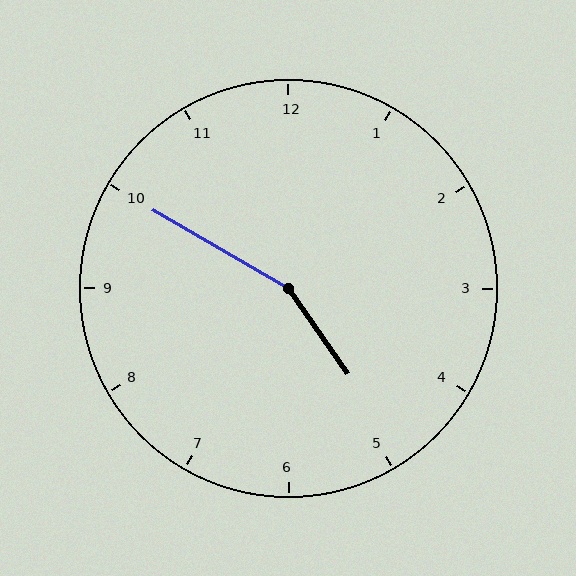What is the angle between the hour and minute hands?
Approximately 155 degrees.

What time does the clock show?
4:50.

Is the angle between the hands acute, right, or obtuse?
It is obtuse.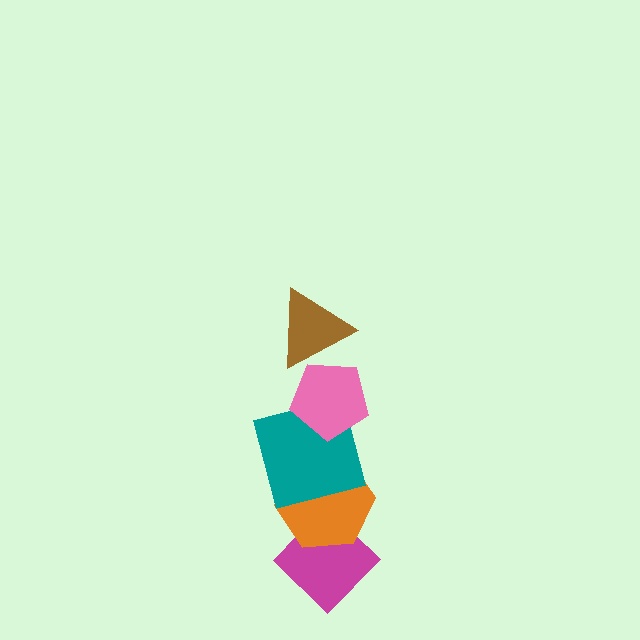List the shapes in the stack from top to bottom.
From top to bottom: the brown triangle, the pink pentagon, the teal square, the orange hexagon, the magenta diamond.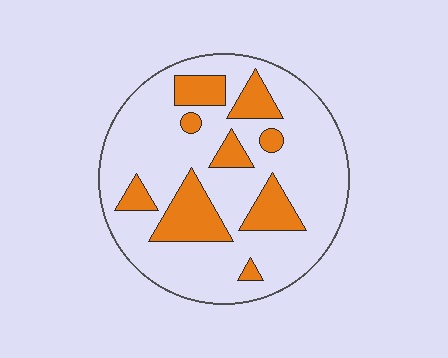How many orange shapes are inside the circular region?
9.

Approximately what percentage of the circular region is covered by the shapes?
Approximately 25%.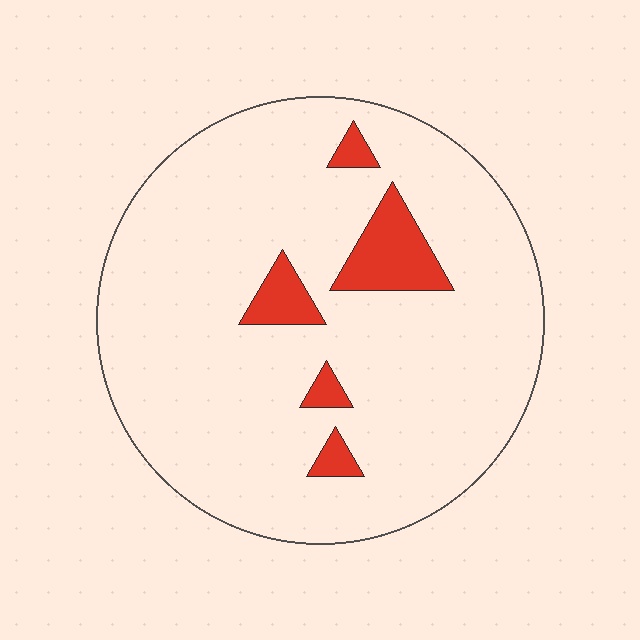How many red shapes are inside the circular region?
5.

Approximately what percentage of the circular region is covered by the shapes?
Approximately 10%.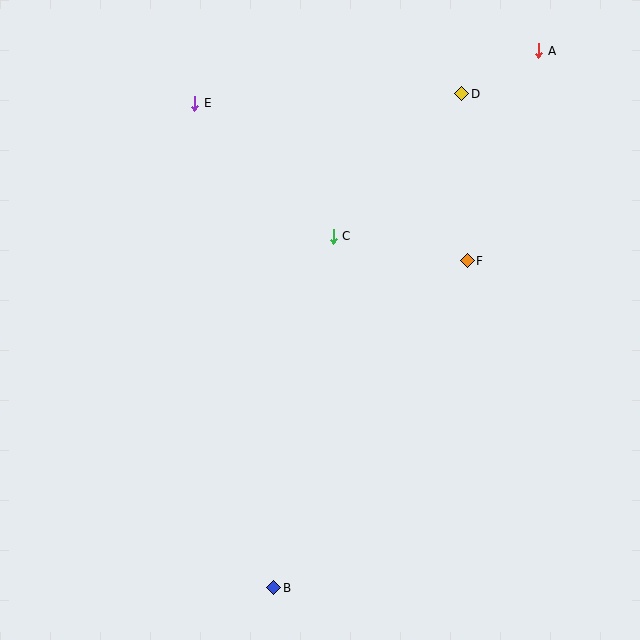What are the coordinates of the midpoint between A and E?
The midpoint between A and E is at (367, 77).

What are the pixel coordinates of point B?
Point B is at (274, 588).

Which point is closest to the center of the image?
Point C at (333, 236) is closest to the center.